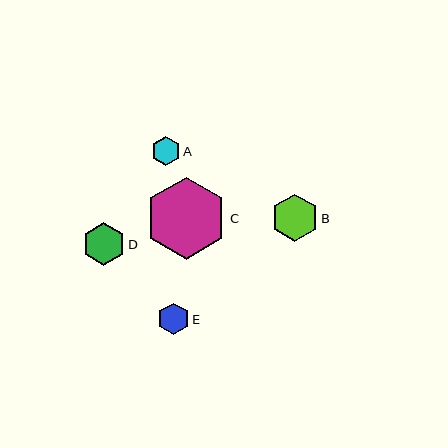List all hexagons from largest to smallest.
From largest to smallest: C, B, D, E, A.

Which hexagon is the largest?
Hexagon C is the largest with a size of approximately 82 pixels.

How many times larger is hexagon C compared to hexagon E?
Hexagon C is approximately 2.6 times the size of hexagon E.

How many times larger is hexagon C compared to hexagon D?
Hexagon C is approximately 1.9 times the size of hexagon D.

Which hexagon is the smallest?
Hexagon A is the smallest with a size of approximately 29 pixels.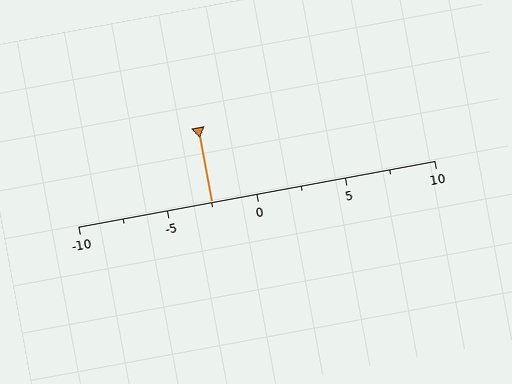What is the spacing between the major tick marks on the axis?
The major ticks are spaced 5 apart.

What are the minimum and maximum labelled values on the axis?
The axis runs from -10 to 10.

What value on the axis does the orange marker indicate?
The marker indicates approximately -2.5.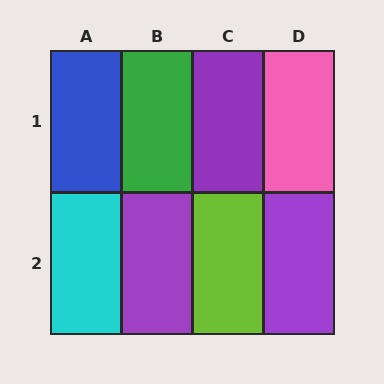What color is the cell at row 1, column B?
Green.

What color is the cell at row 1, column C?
Purple.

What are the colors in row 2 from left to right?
Cyan, purple, lime, purple.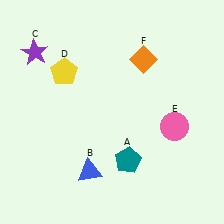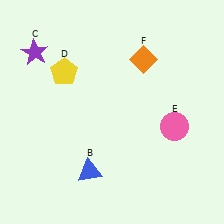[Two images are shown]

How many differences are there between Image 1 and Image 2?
There is 1 difference between the two images.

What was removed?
The teal pentagon (A) was removed in Image 2.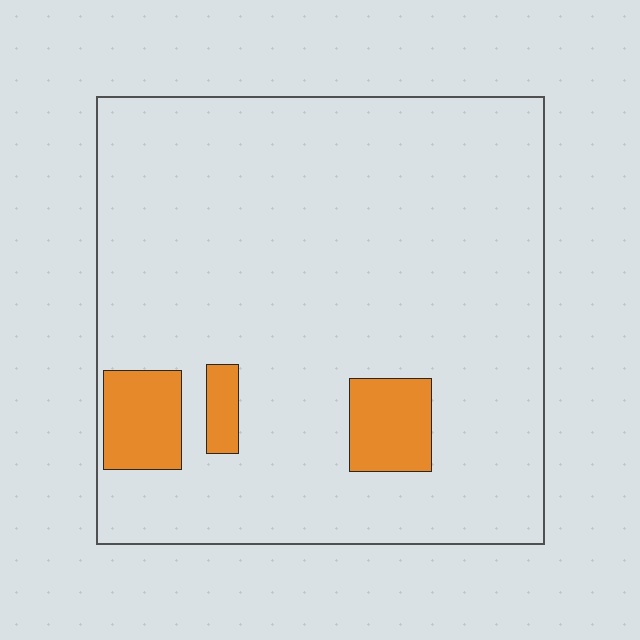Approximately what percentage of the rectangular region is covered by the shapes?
Approximately 10%.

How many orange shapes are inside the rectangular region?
3.